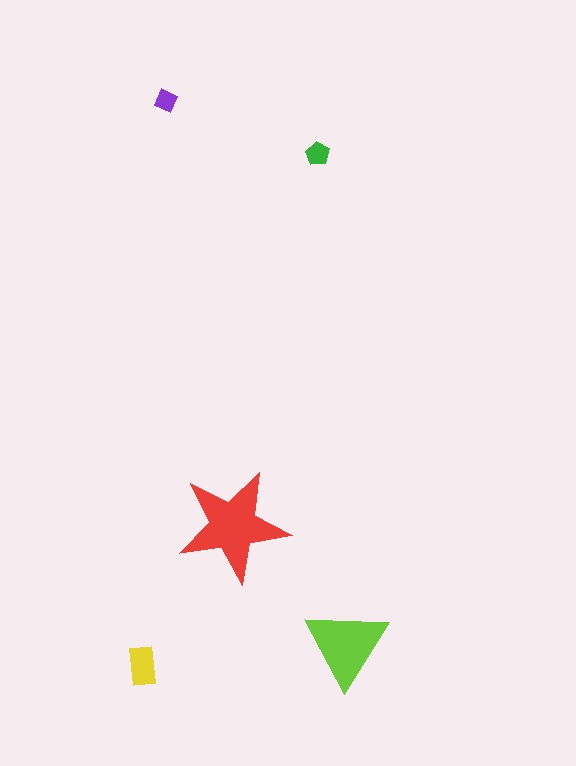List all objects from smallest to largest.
The purple diamond, the green pentagon, the yellow rectangle, the lime triangle, the red star.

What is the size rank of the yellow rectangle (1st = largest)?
3rd.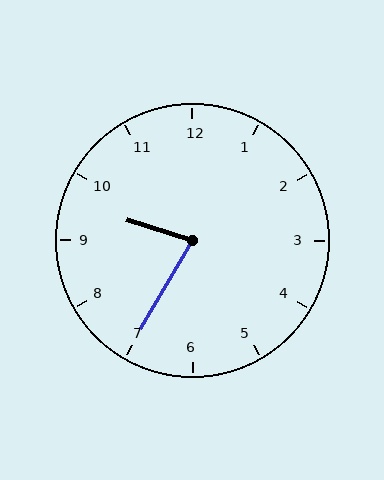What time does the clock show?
9:35.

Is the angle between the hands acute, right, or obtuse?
It is acute.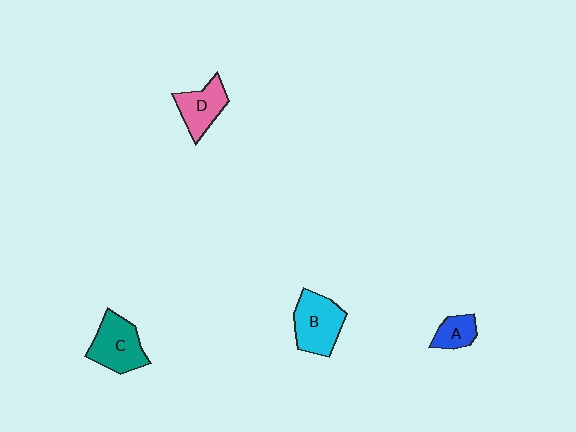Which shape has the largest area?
Shape B (cyan).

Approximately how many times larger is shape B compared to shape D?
Approximately 1.3 times.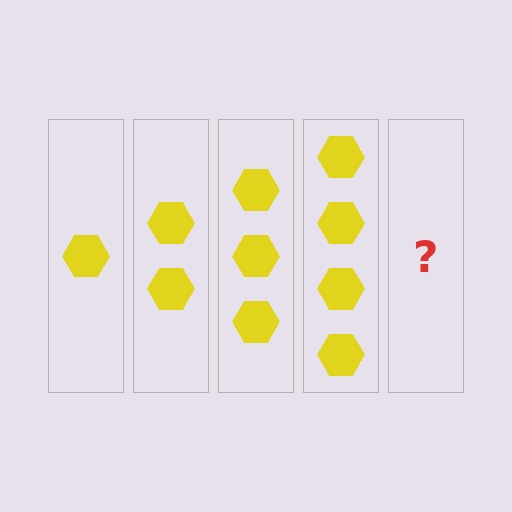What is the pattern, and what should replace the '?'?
The pattern is that each step adds one more hexagon. The '?' should be 5 hexagons.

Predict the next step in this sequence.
The next step is 5 hexagons.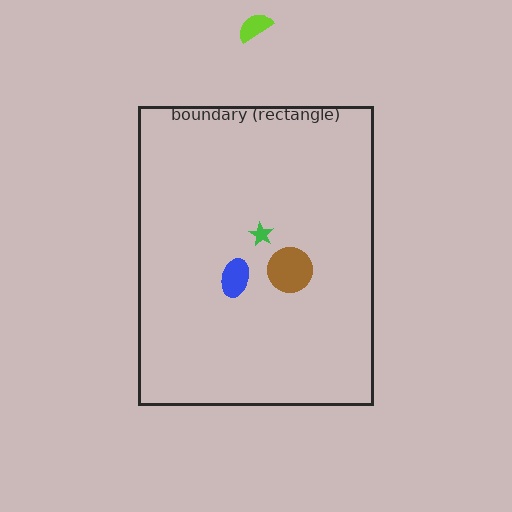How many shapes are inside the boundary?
3 inside, 1 outside.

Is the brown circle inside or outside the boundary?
Inside.